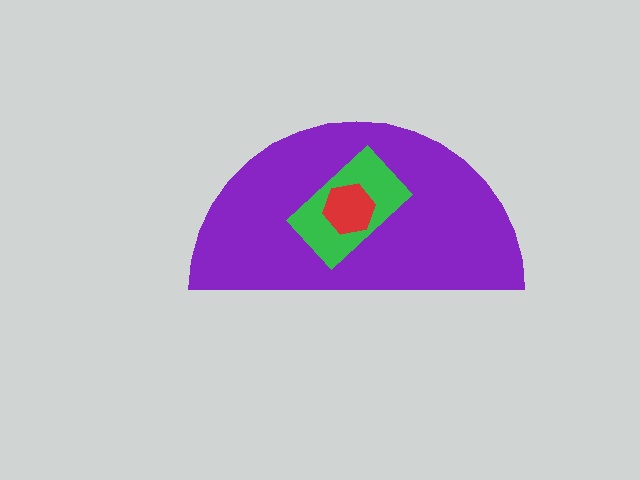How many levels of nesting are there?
3.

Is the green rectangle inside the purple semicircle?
Yes.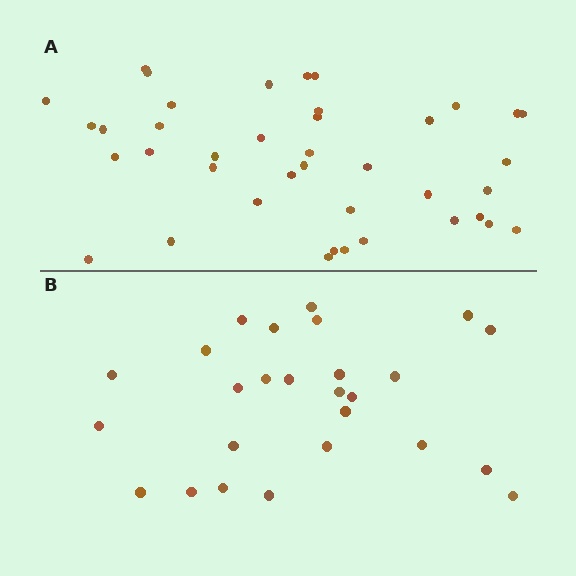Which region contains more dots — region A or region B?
Region A (the top region) has more dots.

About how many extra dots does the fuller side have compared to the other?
Region A has approximately 15 more dots than region B.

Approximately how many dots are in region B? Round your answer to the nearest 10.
About 30 dots. (The exact count is 26, which rounds to 30.)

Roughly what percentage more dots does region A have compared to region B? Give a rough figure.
About 55% more.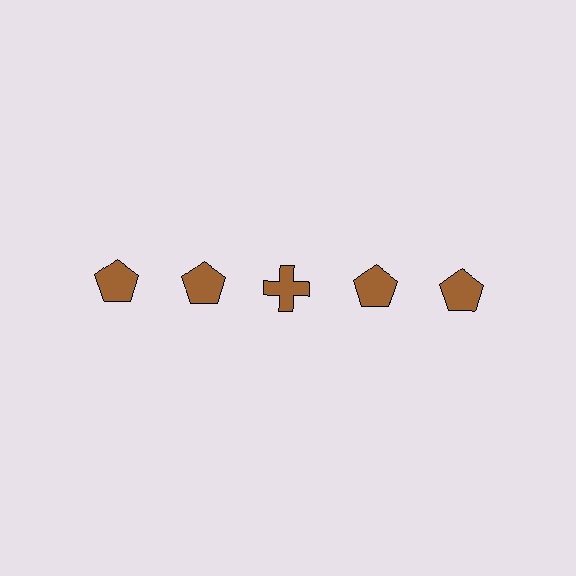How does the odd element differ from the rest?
It has a different shape: cross instead of pentagon.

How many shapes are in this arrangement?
There are 5 shapes arranged in a grid pattern.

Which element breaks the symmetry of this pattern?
The brown cross in the top row, center column breaks the symmetry. All other shapes are brown pentagons.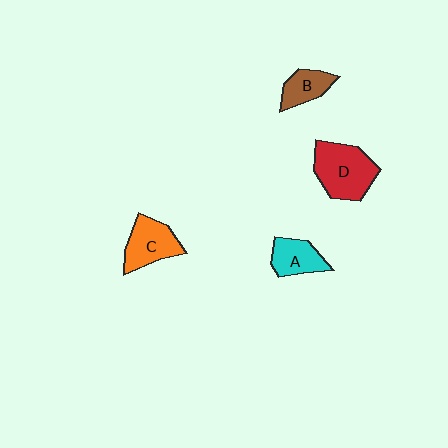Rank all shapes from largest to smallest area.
From largest to smallest: D (red), C (orange), A (cyan), B (brown).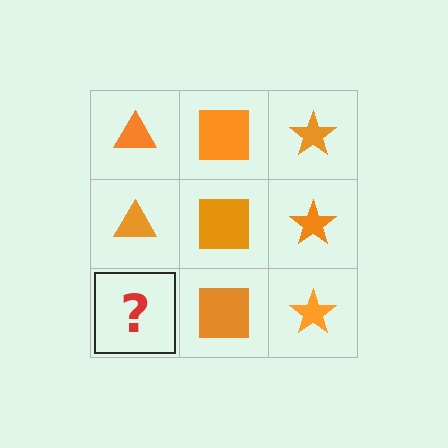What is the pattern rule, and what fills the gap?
The rule is that each column has a consistent shape. The gap should be filled with an orange triangle.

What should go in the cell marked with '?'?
The missing cell should contain an orange triangle.